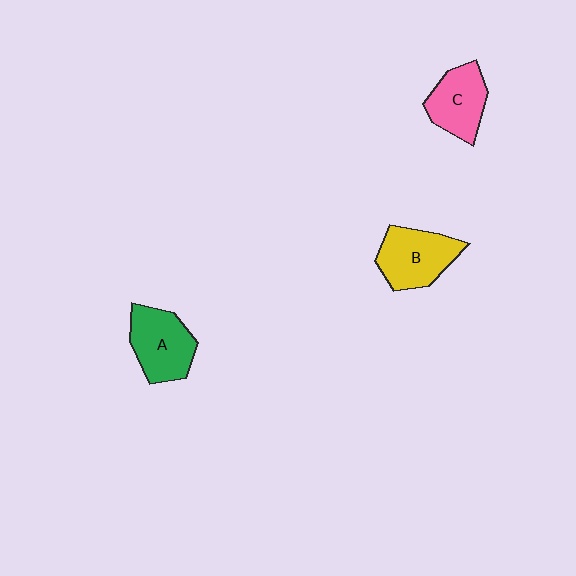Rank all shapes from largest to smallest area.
From largest to smallest: B (yellow), A (green), C (pink).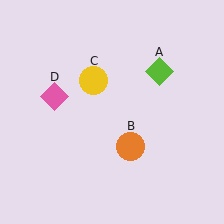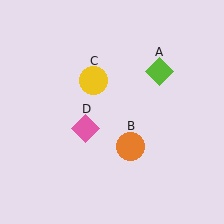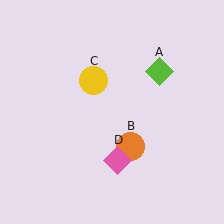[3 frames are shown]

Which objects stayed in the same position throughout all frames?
Lime diamond (object A) and orange circle (object B) and yellow circle (object C) remained stationary.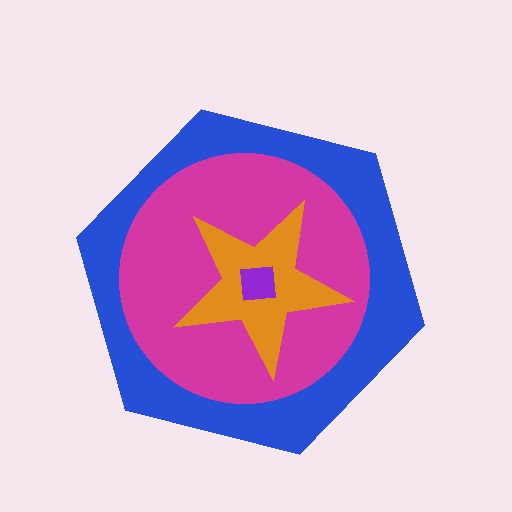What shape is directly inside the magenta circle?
The orange star.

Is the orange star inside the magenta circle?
Yes.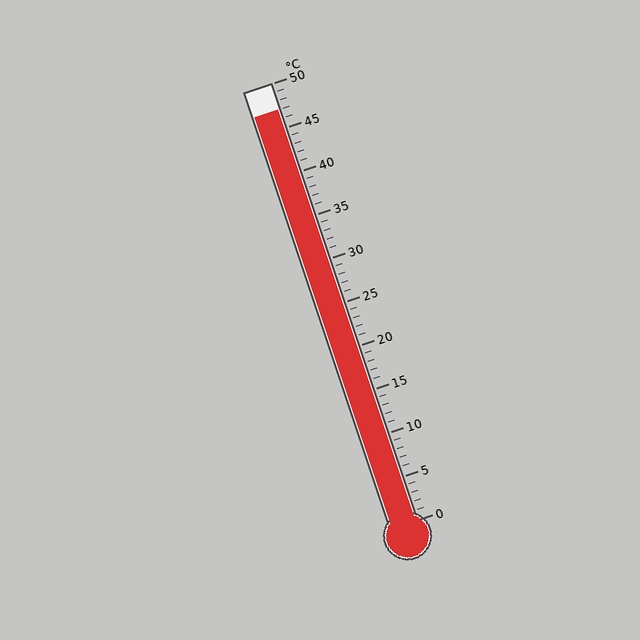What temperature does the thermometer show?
The thermometer shows approximately 47°C.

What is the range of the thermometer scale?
The thermometer scale ranges from 0°C to 50°C.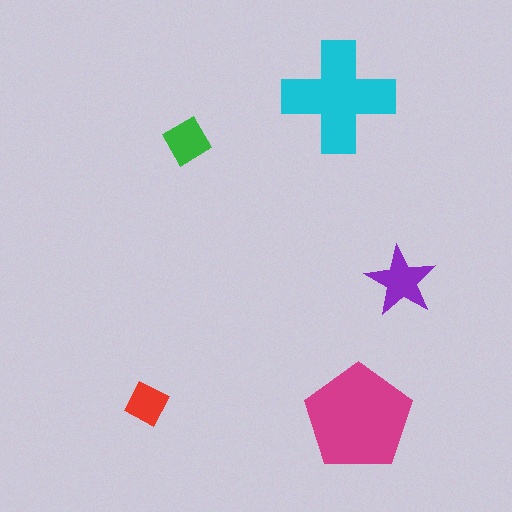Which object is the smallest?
The red square.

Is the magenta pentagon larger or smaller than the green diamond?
Larger.